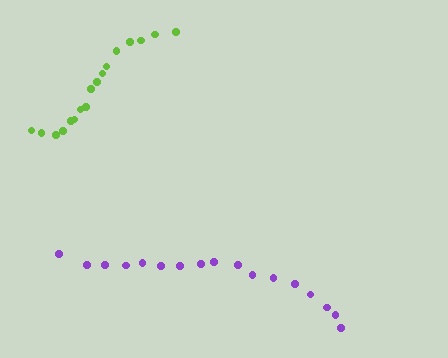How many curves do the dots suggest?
There are 2 distinct paths.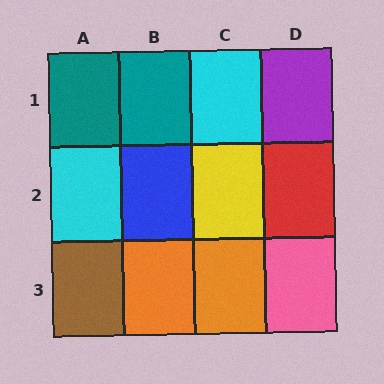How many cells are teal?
2 cells are teal.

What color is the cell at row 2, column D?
Red.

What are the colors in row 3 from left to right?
Brown, orange, orange, pink.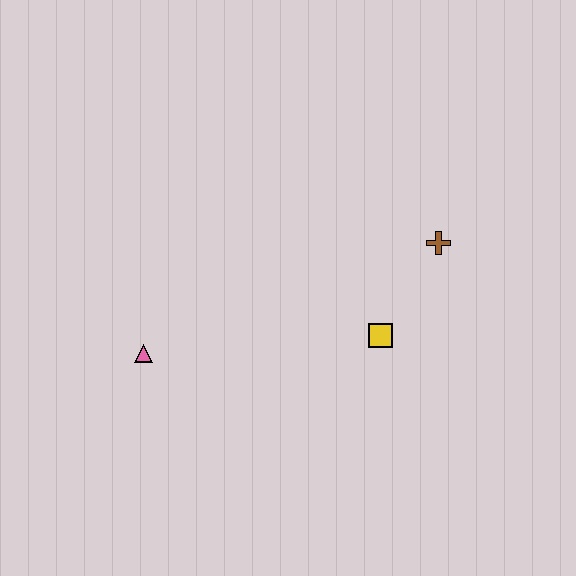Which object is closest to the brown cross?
The yellow square is closest to the brown cross.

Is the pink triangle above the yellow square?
No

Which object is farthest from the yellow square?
The pink triangle is farthest from the yellow square.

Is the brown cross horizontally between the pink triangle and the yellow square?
No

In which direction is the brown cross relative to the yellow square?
The brown cross is above the yellow square.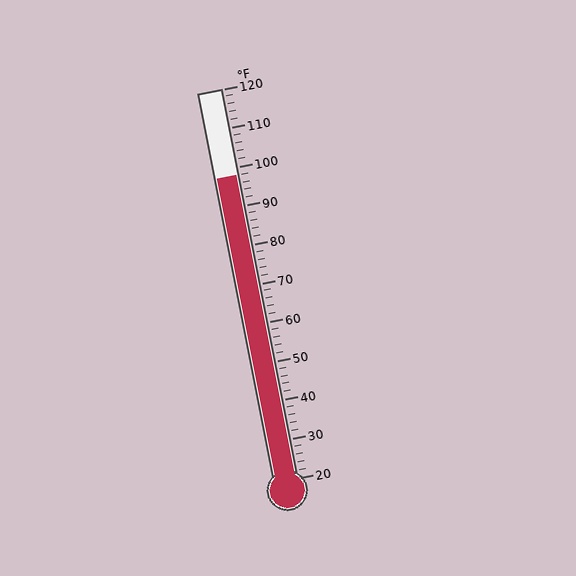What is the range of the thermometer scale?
The thermometer scale ranges from 20°F to 120°F.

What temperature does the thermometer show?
The thermometer shows approximately 98°F.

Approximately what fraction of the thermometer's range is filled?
The thermometer is filled to approximately 80% of its range.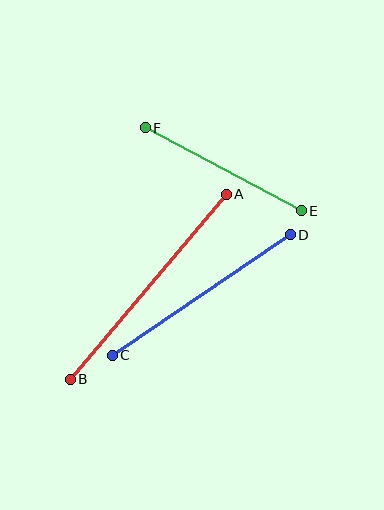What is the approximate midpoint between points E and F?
The midpoint is at approximately (223, 169) pixels.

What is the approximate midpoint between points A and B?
The midpoint is at approximately (148, 287) pixels.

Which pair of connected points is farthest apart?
Points A and B are farthest apart.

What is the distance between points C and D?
The distance is approximately 215 pixels.